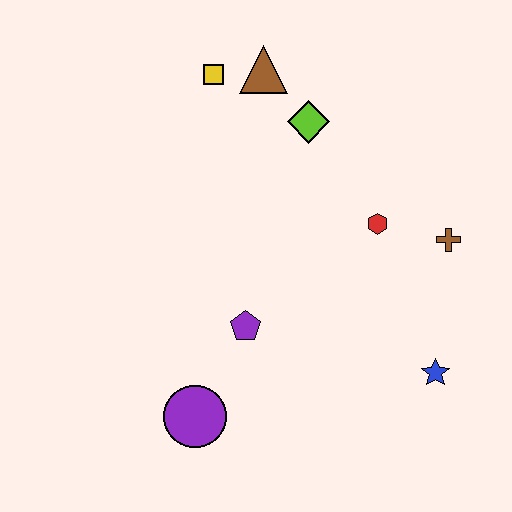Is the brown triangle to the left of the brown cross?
Yes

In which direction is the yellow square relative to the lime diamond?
The yellow square is to the left of the lime diamond.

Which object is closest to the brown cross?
The red hexagon is closest to the brown cross.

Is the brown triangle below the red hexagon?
No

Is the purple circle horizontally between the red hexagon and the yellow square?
No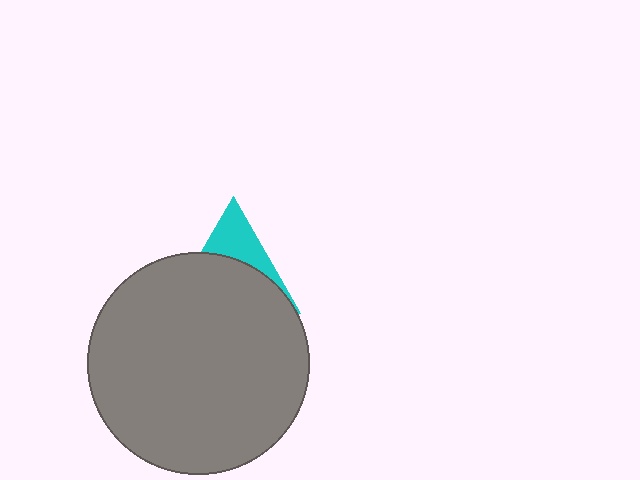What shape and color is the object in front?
The object in front is a gray circle.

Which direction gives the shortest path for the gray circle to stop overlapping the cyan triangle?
Moving down gives the shortest separation.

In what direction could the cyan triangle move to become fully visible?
The cyan triangle could move up. That would shift it out from behind the gray circle entirely.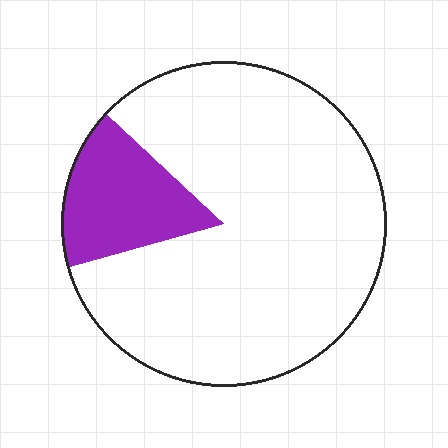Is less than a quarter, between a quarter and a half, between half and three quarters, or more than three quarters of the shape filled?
Less than a quarter.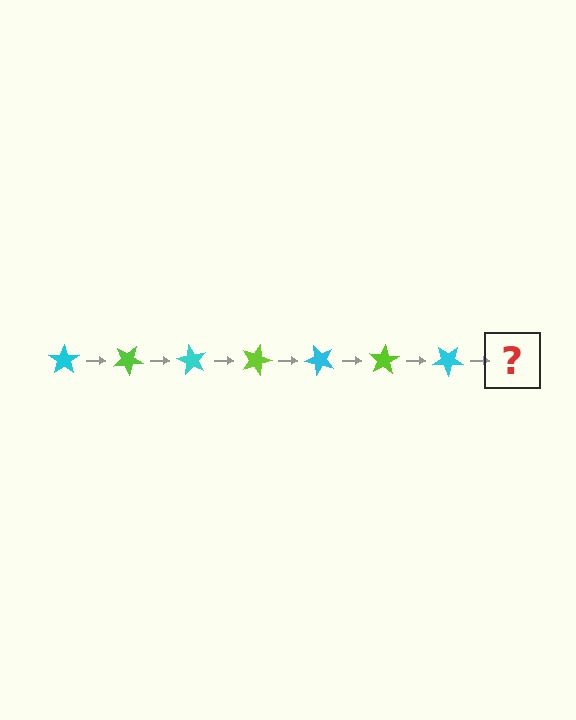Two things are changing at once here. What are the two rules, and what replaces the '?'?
The two rules are that it rotates 30 degrees each step and the color cycles through cyan and lime. The '?' should be a lime star, rotated 210 degrees from the start.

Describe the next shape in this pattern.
It should be a lime star, rotated 210 degrees from the start.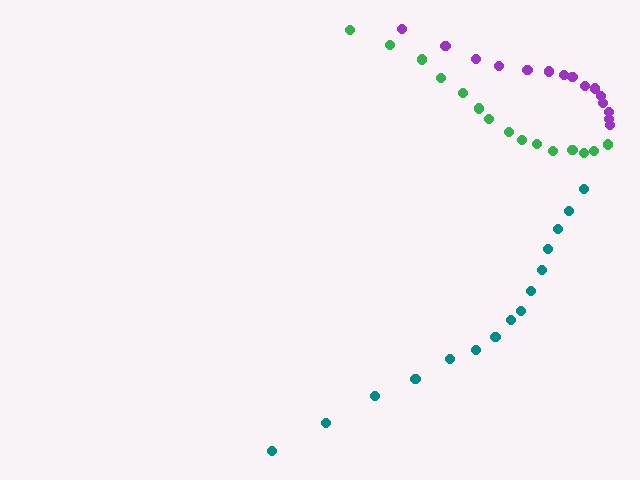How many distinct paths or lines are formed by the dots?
There are 3 distinct paths.